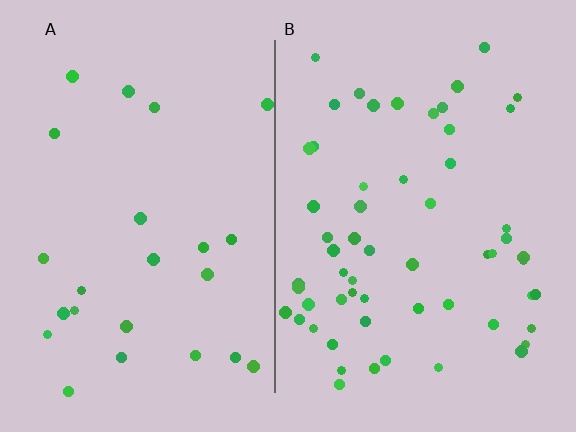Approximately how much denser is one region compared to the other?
Approximately 2.4× — region B over region A.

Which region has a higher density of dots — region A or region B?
B (the right).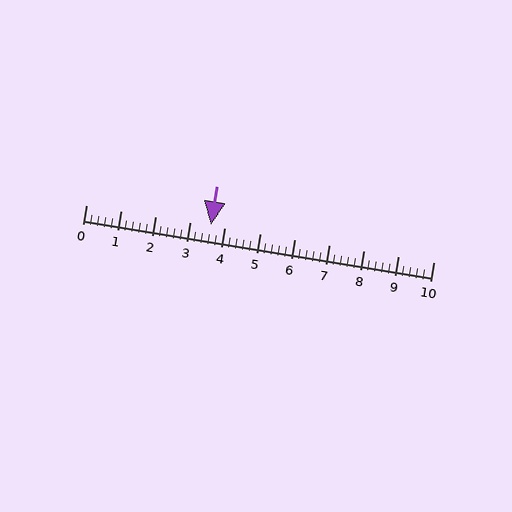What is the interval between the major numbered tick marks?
The major tick marks are spaced 1 units apart.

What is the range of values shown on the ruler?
The ruler shows values from 0 to 10.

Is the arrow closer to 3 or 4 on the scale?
The arrow is closer to 4.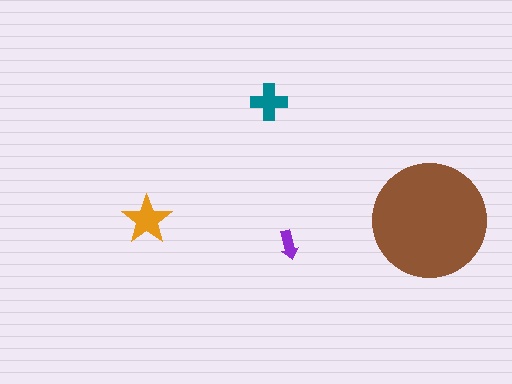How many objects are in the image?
There are 4 objects in the image.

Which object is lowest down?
The purple arrow is bottommost.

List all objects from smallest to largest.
The purple arrow, the teal cross, the orange star, the brown circle.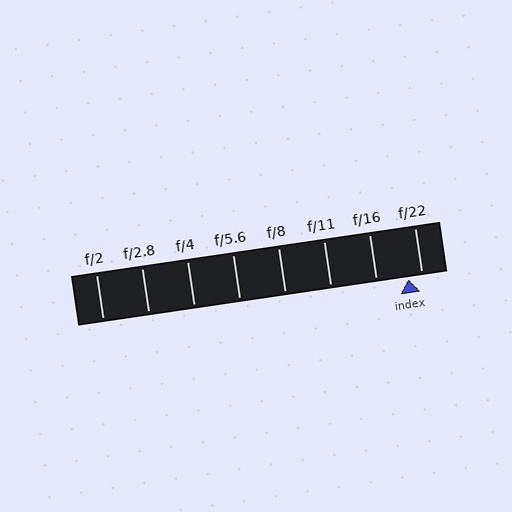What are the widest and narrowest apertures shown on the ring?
The widest aperture shown is f/2 and the narrowest is f/22.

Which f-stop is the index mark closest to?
The index mark is closest to f/22.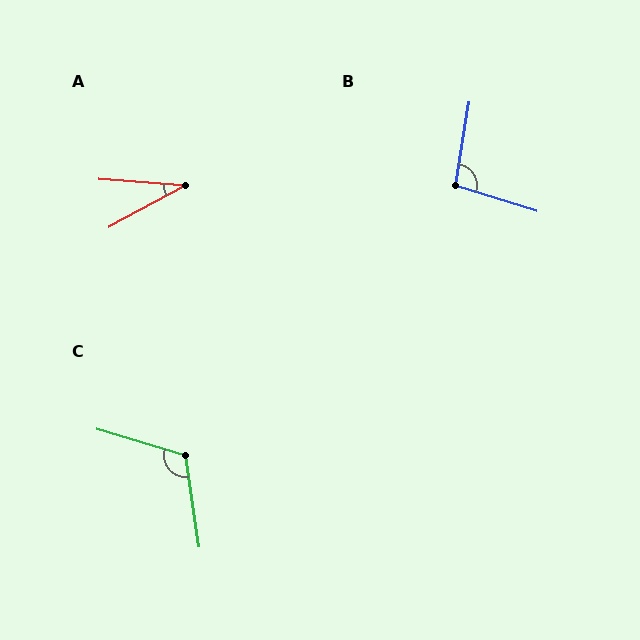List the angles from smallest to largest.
A (33°), B (99°), C (115°).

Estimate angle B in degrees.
Approximately 99 degrees.